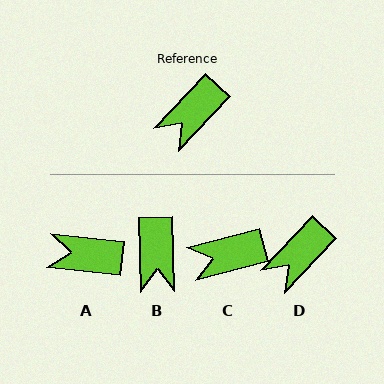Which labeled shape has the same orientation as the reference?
D.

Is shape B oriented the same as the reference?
No, it is off by about 45 degrees.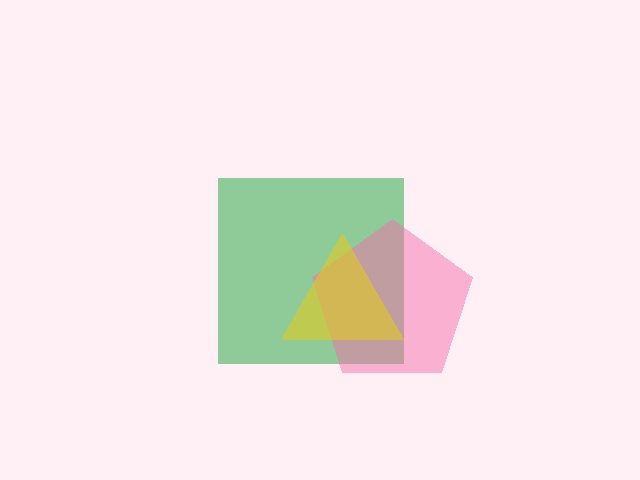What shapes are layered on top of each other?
The layered shapes are: a green square, a pink pentagon, a yellow triangle.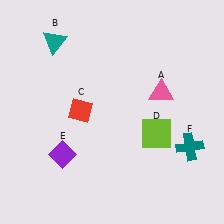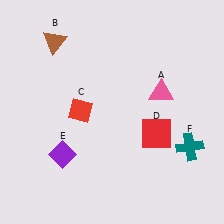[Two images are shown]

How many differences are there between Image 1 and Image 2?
There are 2 differences between the two images.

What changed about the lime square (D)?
In Image 1, D is lime. In Image 2, it changed to red.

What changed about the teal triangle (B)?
In Image 1, B is teal. In Image 2, it changed to brown.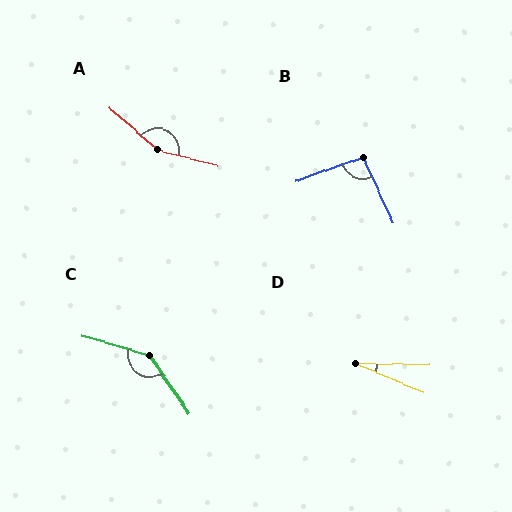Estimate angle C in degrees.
Approximately 140 degrees.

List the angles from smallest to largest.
D (22°), B (95°), C (140°), A (153°).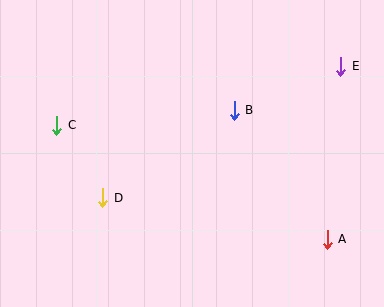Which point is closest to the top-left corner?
Point C is closest to the top-left corner.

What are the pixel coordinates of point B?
Point B is at (234, 110).